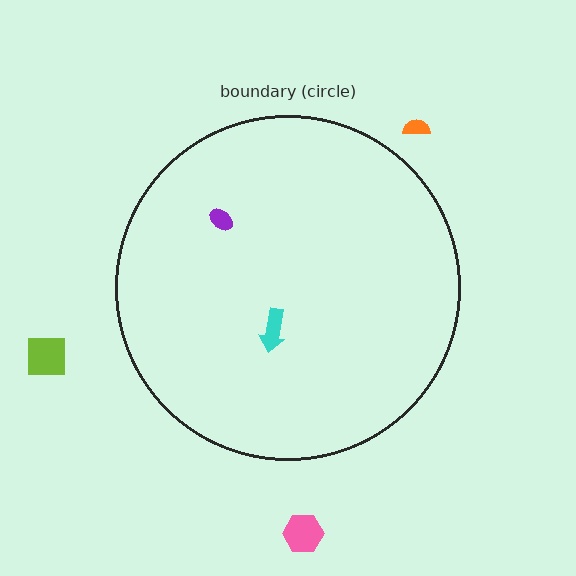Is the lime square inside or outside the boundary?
Outside.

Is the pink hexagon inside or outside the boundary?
Outside.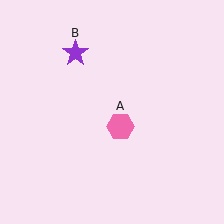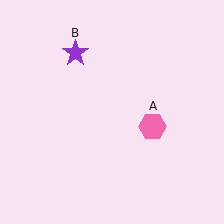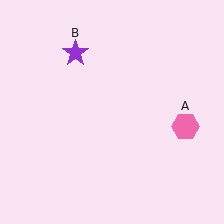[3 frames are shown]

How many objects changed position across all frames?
1 object changed position: pink hexagon (object A).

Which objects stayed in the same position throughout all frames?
Purple star (object B) remained stationary.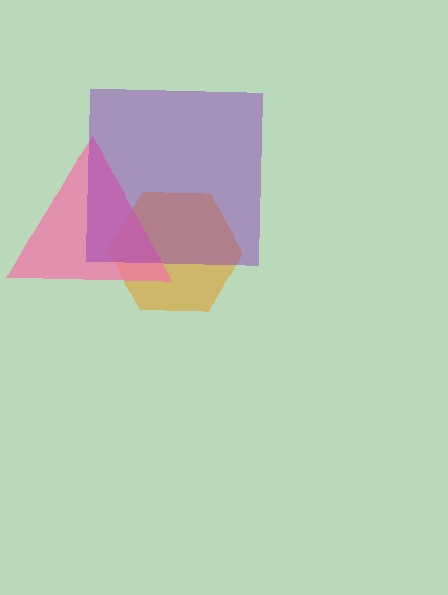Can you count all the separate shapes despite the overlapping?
Yes, there are 3 separate shapes.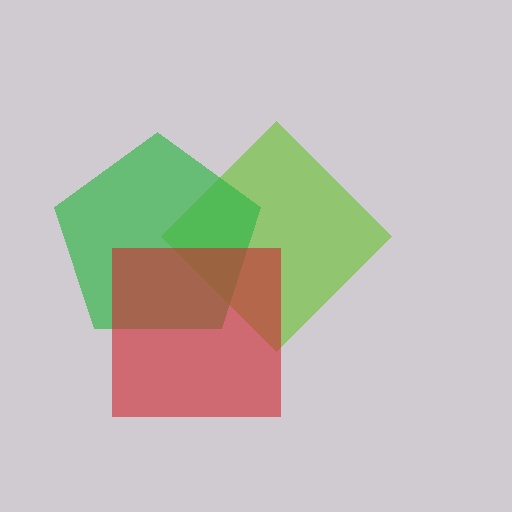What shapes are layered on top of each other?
The layered shapes are: a lime diamond, a green pentagon, a red square.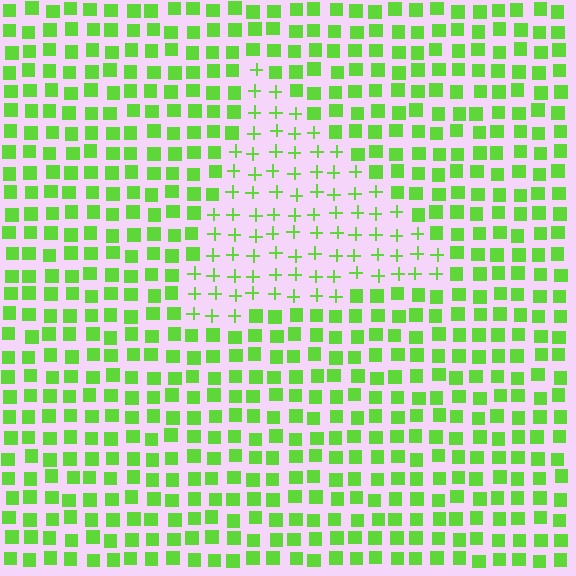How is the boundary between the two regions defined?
The boundary is defined by a change in element shape: plus signs inside vs. squares outside. All elements share the same color and spacing.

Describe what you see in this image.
The image is filled with small lime elements arranged in a uniform grid. A triangle-shaped region contains plus signs, while the surrounding area contains squares. The boundary is defined purely by the change in element shape.